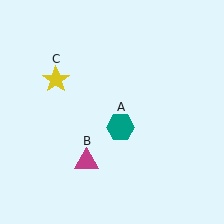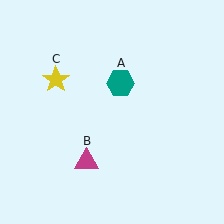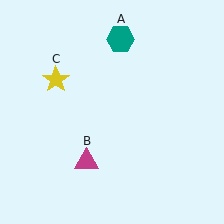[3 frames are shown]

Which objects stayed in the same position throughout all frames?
Magenta triangle (object B) and yellow star (object C) remained stationary.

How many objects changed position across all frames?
1 object changed position: teal hexagon (object A).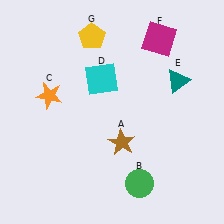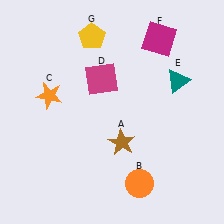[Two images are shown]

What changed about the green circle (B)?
In Image 1, B is green. In Image 2, it changed to orange.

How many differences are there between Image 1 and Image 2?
There are 2 differences between the two images.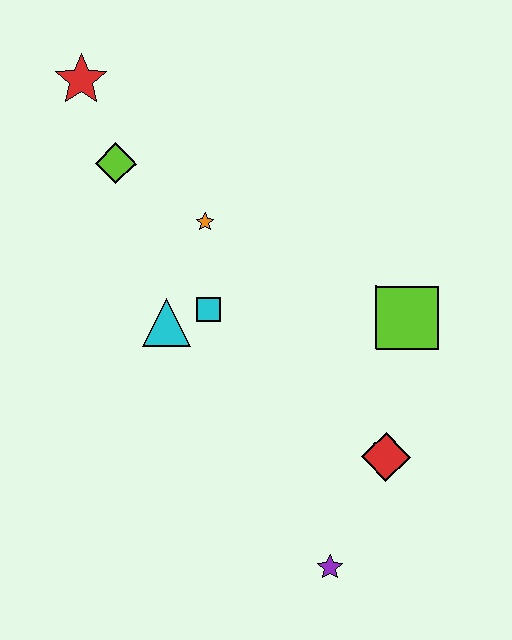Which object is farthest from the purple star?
The red star is farthest from the purple star.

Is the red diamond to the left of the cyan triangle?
No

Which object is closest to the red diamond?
The purple star is closest to the red diamond.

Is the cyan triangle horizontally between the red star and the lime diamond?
No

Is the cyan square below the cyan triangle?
No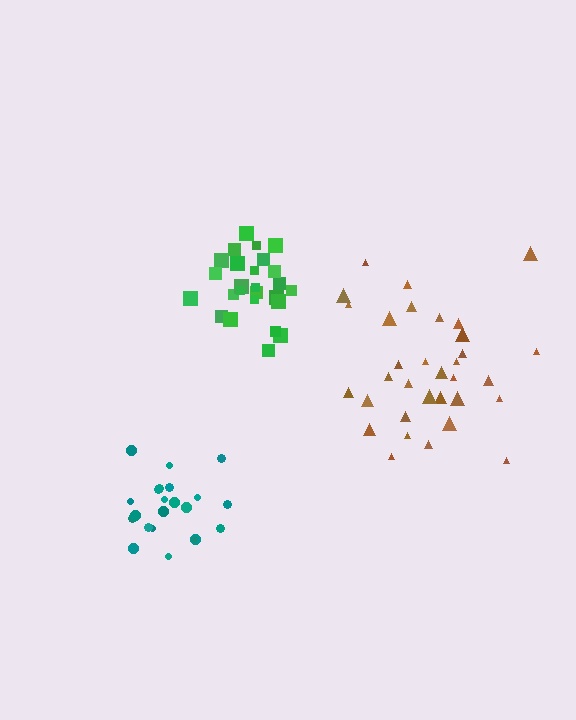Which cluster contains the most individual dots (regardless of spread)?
Brown (33).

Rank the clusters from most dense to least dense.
green, teal, brown.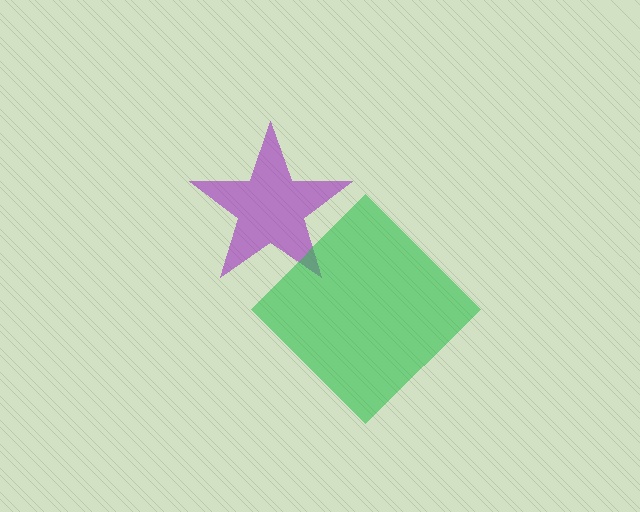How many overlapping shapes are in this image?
There are 2 overlapping shapes in the image.